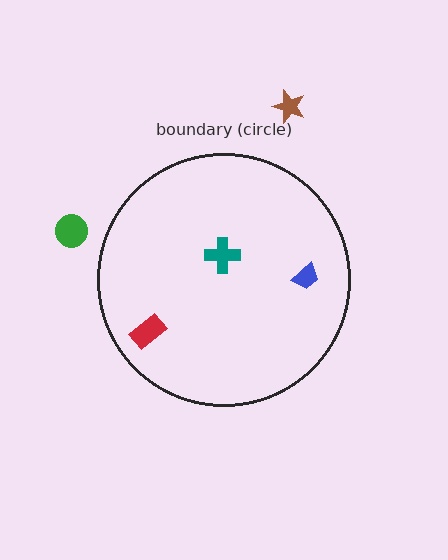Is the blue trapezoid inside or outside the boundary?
Inside.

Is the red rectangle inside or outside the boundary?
Inside.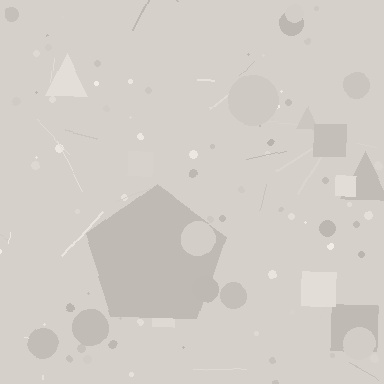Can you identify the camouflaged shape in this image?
The camouflaged shape is a pentagon.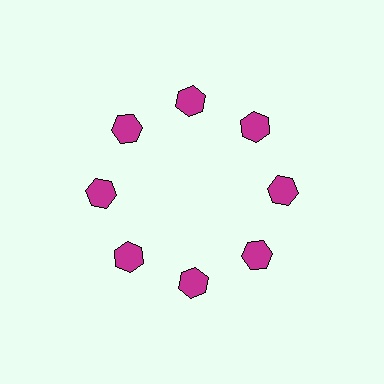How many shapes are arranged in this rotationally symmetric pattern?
There are 8 shapes, arranged in 8 groups of 1.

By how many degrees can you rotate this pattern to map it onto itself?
The pattern maps onto itself every 45 degrees of rotation.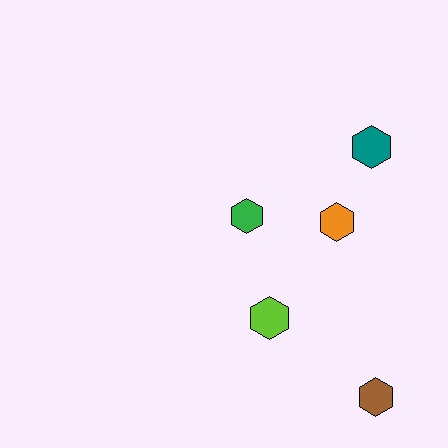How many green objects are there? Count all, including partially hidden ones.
There is 1 green object.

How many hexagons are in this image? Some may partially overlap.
There are 5 hexagons.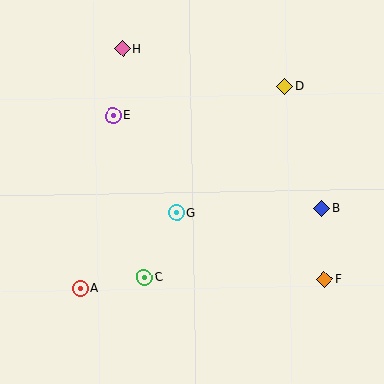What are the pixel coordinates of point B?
Point B is at (322, 208).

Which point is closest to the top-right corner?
Point D is closest to the top-right corner.